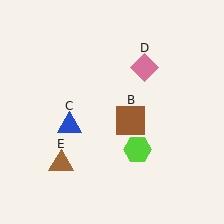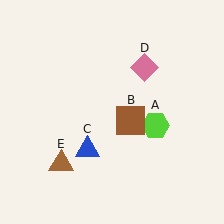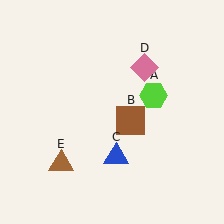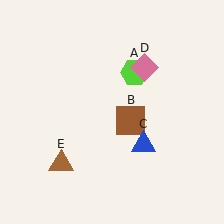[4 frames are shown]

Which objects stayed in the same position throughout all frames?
Brown square (object B) and pink diamond (object D) and brown triangle (object E) remained stationary.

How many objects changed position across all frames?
2 objects changed position: lime hexagon (object A), blue triangle (object C).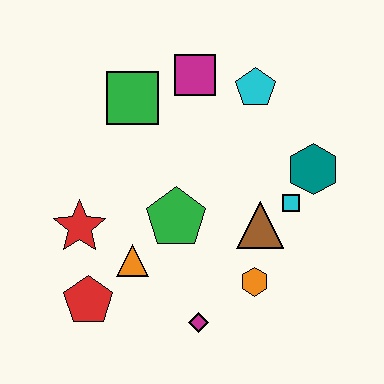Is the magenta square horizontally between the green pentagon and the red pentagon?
No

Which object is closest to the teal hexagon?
The cyan square is closest to the teal hexagon.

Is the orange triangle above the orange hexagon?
Yes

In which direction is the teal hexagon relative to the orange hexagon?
The teal hexagon is above the orange hexagon.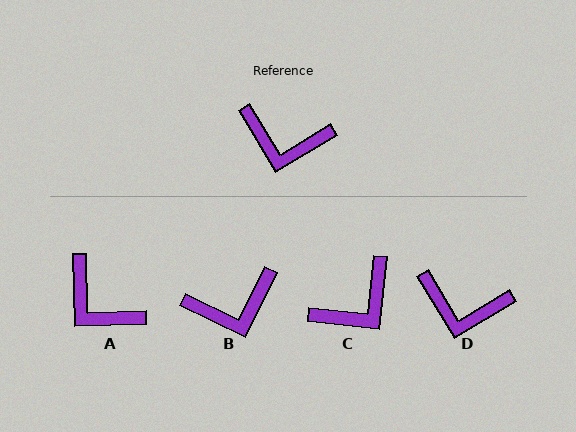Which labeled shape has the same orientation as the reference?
D.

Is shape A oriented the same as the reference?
No, it is off by about 30 degrees.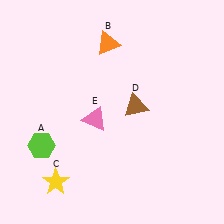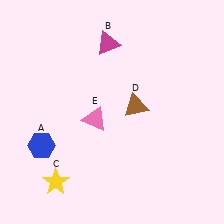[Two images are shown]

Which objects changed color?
A changed from lime to blue. B changed from orange to magenta.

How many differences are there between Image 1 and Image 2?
There are 2 differences between the two images.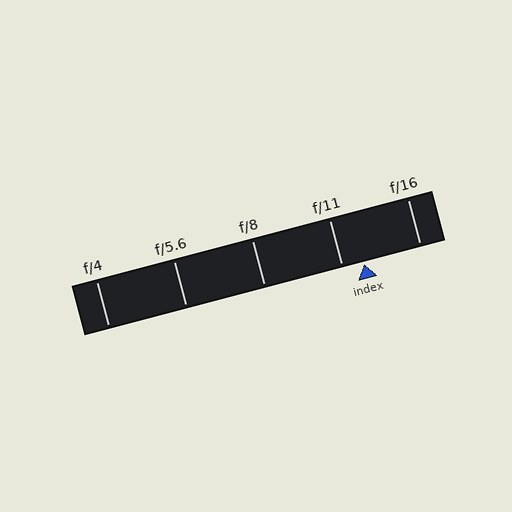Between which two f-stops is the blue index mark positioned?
The index mark is between f/11 and f/16.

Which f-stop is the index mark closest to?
The index mark is closest to f/11.